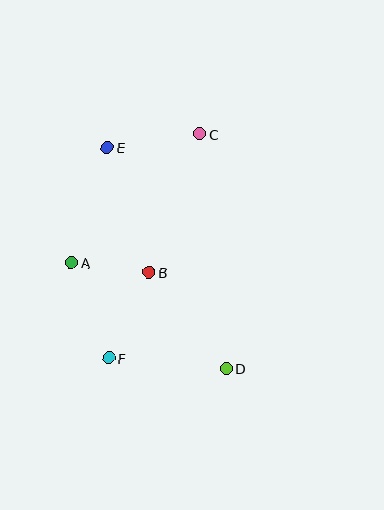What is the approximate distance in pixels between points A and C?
The distance between A and C is approximately 182 pixels.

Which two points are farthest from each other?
Points D and E are farthest from each other.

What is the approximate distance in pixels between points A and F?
The distance between A and F is approximately 103 pixels.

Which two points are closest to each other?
Points A and B are closest to each other.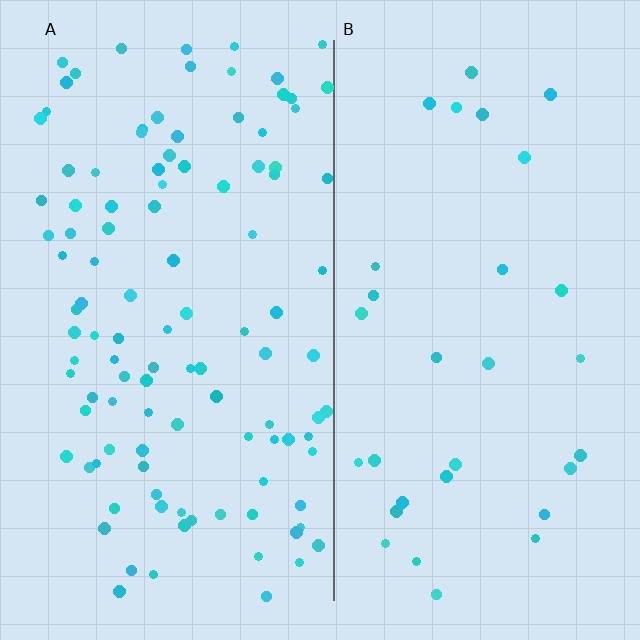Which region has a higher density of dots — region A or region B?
A (the left).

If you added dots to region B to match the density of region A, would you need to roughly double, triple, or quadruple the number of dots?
Approximately quadruple.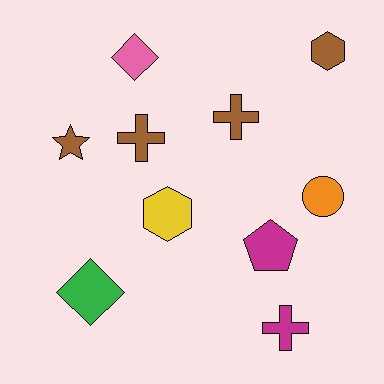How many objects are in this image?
There are 10 objects.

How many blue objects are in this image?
There are no blue objects.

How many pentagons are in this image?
There is 1 pentagon.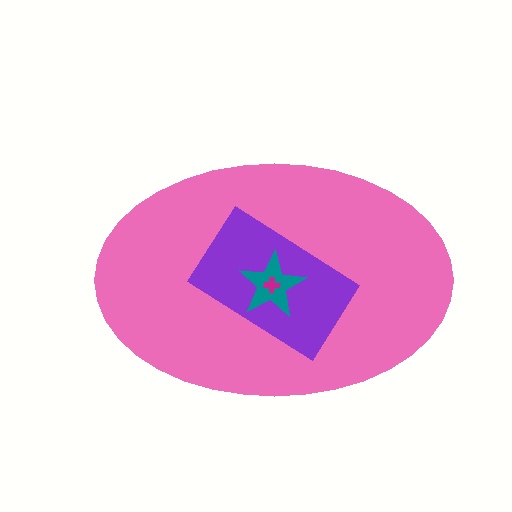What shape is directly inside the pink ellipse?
The purple rectangle.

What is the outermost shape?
The pink ellipse.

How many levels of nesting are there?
4.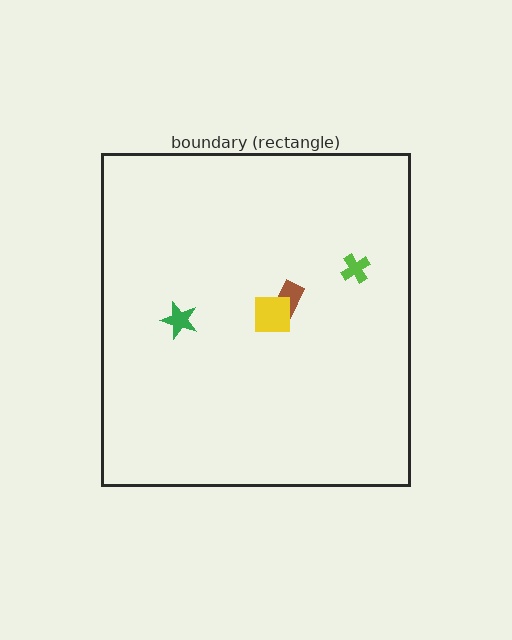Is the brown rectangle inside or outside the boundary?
Inside.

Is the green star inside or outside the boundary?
Inside.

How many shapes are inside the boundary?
4 inside, 0 outside.